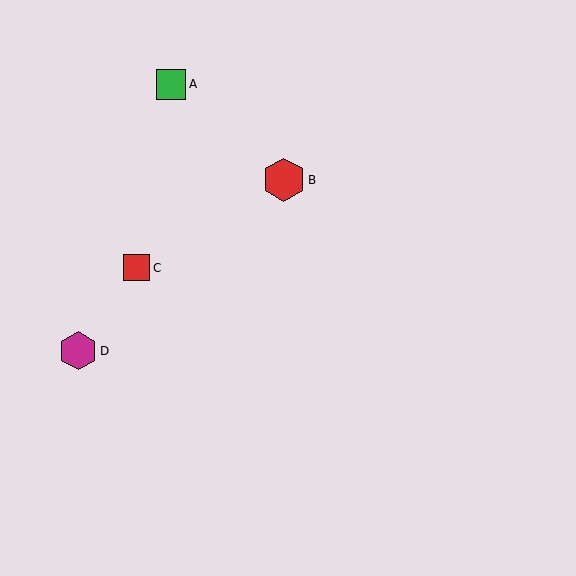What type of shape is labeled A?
Shape A is a green square.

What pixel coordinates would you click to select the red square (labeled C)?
Click at (137, 268) to select the red square C.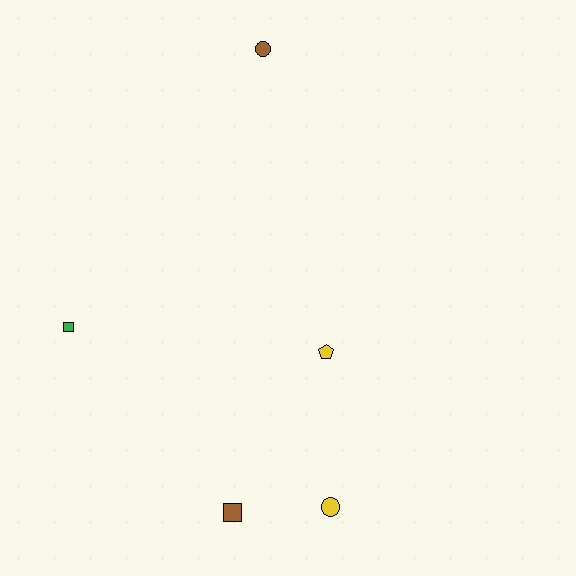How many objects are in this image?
There are 5 objects.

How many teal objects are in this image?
There are no teal objects.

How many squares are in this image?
There are 2 squares.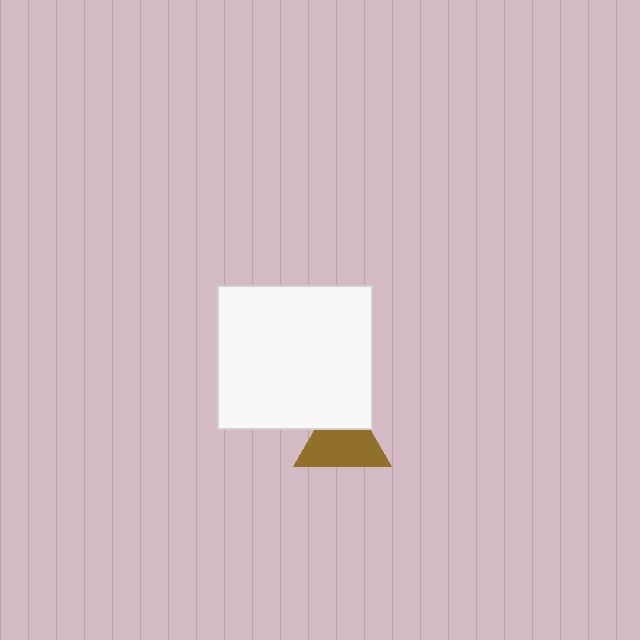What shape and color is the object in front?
The object in front is a white rectangle.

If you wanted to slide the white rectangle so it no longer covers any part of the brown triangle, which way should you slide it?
Slide it up — that is the most direct way to separate the two shapes.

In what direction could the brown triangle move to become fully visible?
The brown triangle could move down. That would shift it out from behind the white rectangle entirely.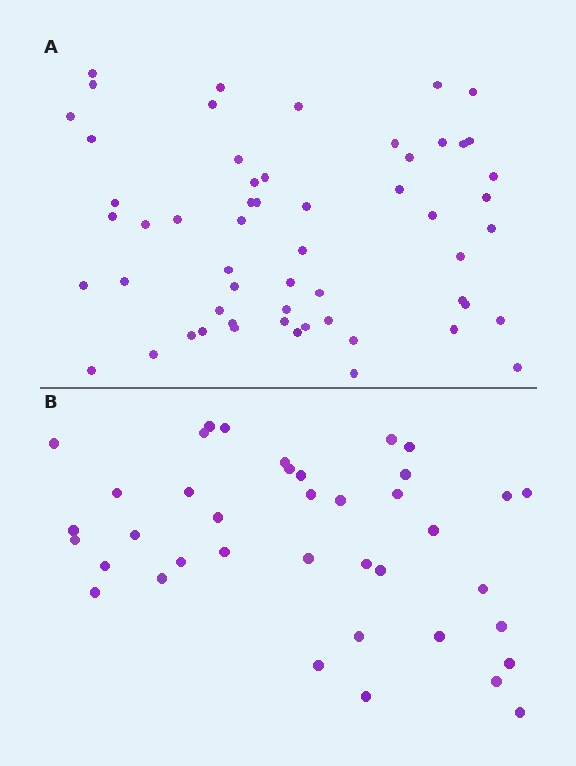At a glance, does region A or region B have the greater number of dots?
Region A (the top region) has more dots.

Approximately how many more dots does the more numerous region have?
Region A has approximately 20 more dots than region B.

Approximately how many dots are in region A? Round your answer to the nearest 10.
About 60 dots. (The exact count is 57, which rounds to 60.)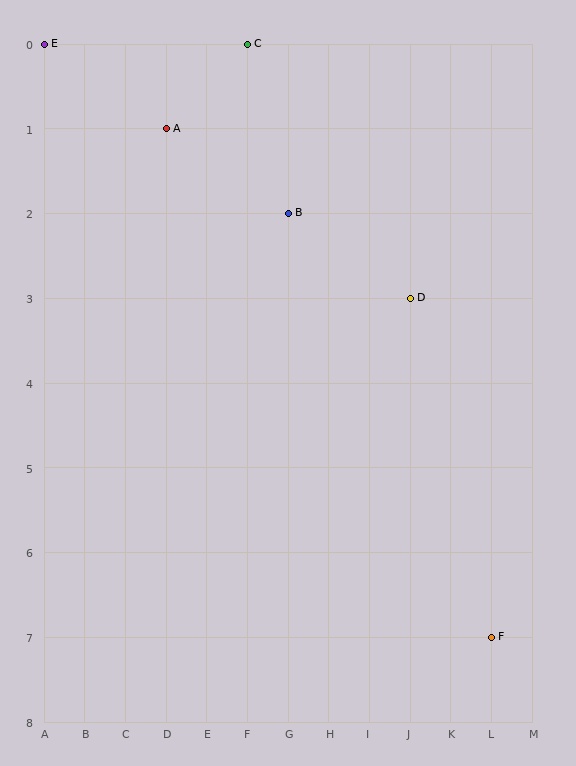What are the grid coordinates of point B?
Point B is at grid coordinates (G, 2).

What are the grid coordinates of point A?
Point A is at grid coordinates (D, 1).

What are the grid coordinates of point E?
Point E is at grid coordinates (A, 0).